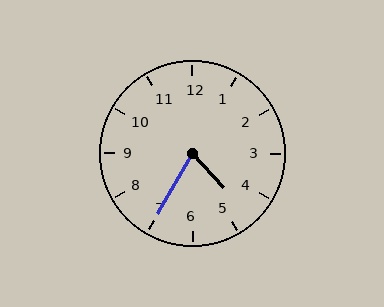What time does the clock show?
4:35.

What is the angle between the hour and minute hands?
Approximately 72 degrees.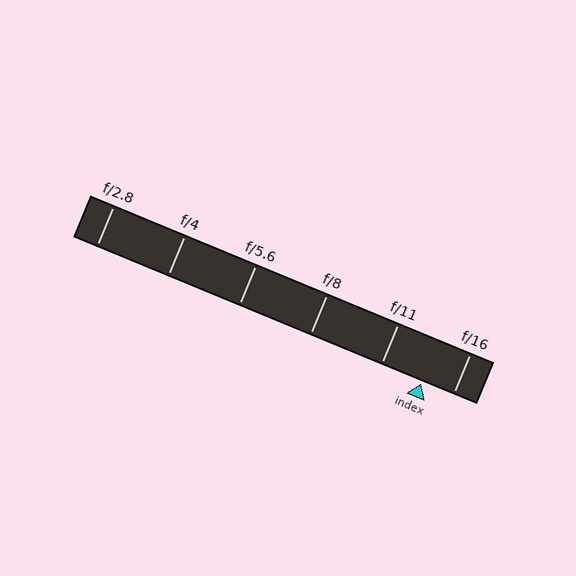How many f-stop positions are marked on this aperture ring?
There are 6 f-stop positions marked.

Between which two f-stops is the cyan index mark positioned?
The index mark is between f/11 and f/16.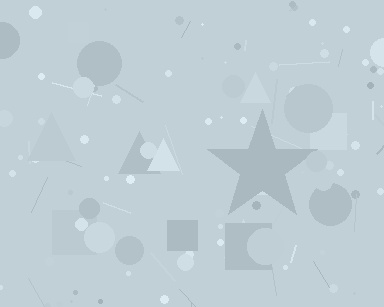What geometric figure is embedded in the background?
A star is embedded in the background.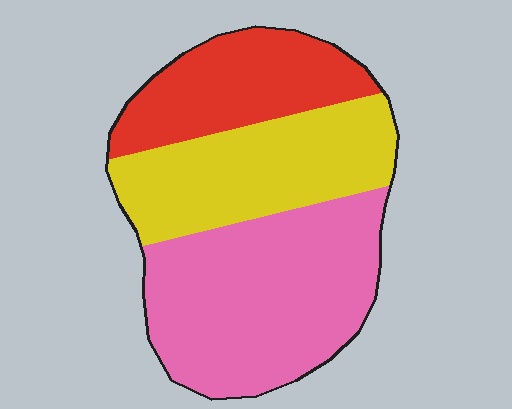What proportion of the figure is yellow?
Yellow takes up about one third (1/3) of the figure.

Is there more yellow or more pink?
Pink.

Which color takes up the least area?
Red, at roughly 25%.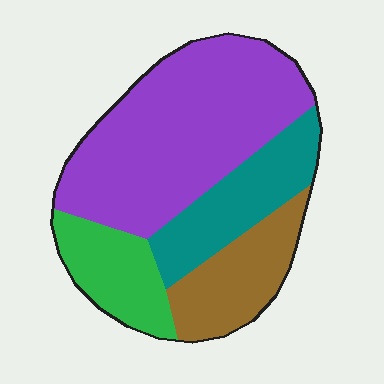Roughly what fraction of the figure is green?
Green takes up about one sixth (1/6) of the figure.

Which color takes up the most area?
Purple, at roughly 50%.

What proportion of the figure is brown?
Brown covers 17% of the figure.